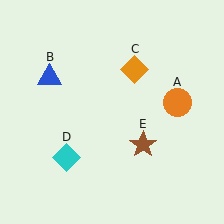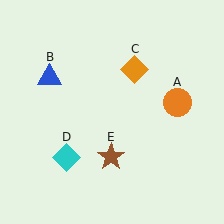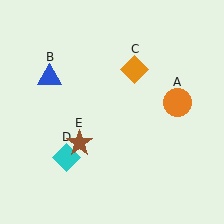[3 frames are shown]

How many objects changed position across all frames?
1 object changed position: brown star (object E).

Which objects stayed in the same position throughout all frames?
Orange circle (object A) and blue triangle (object B) and orange diamond (object C) and cyan diamond (object D) remained stationary.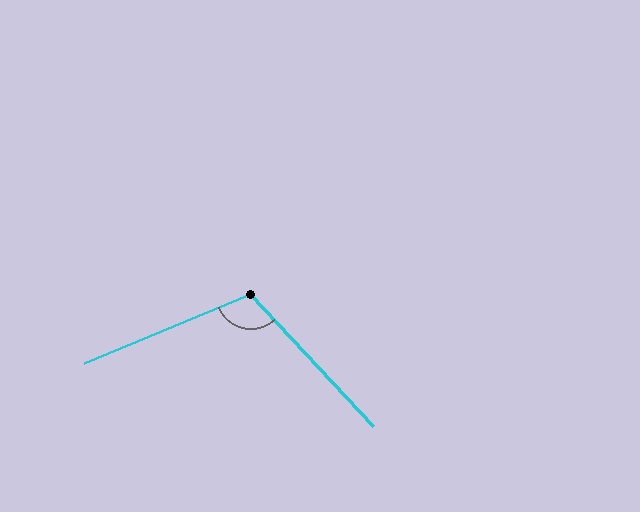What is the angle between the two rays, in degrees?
Approximately 110 degrees.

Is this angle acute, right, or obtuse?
It is obtuse.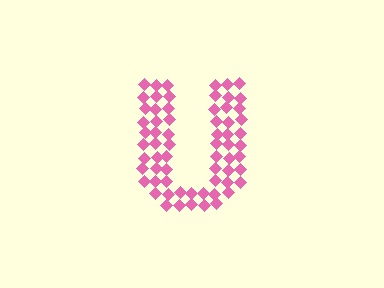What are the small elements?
The small elements are diamonds.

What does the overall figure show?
The overall figure shows the letter U.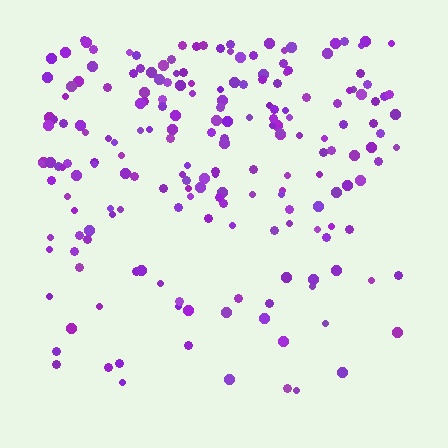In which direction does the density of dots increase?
From bottom to top, with the top side densest.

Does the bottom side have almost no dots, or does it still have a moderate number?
Still a moderate number, just noticeably fewer than the top.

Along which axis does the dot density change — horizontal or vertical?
Vertical.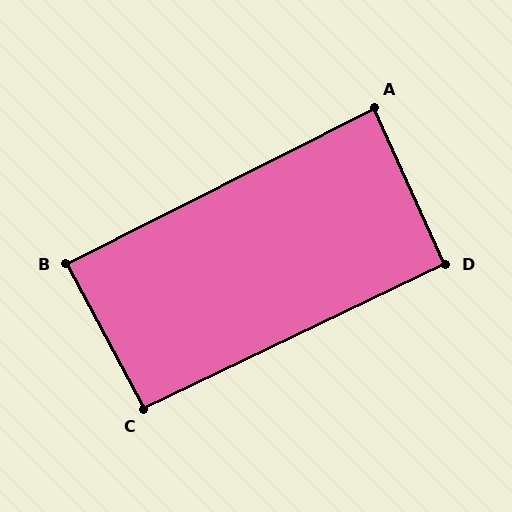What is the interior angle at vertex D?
Approximately 91 degrees (approximately right).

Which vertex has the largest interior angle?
C, at approximately 92 degrees.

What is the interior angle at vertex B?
Approximately 89 degrees (approximately right).